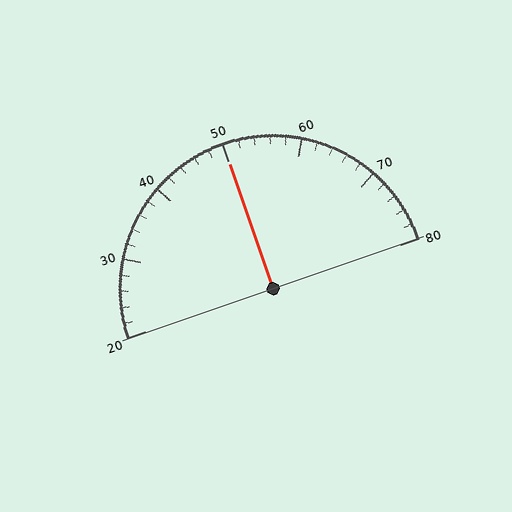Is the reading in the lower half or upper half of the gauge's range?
The reading is in the upper half of the range (20 to 80).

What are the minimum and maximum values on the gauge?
The gauge ranges from 20 to 80.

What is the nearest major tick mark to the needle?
The nearest major tick mark is 50.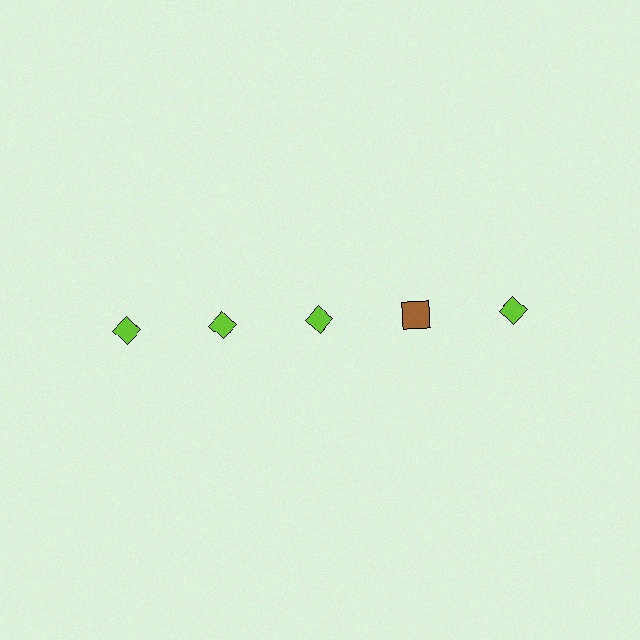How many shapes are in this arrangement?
There are 5 shapes arranged in a grid pattern.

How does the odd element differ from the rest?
It differs in both color (brown instead of lime) and shape (square instead of diamond).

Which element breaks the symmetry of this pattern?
The brown square in the top row, second from right column breaks the symmetry. All other shapes are lime diamonds.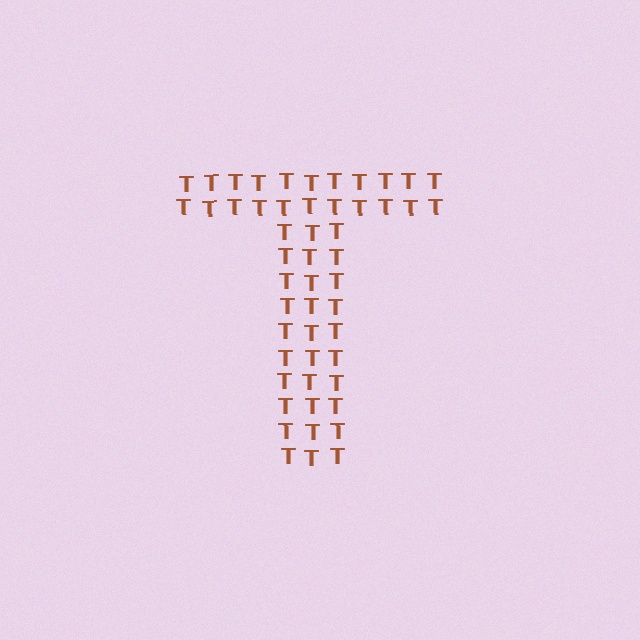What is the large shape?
The large shape is the letter T.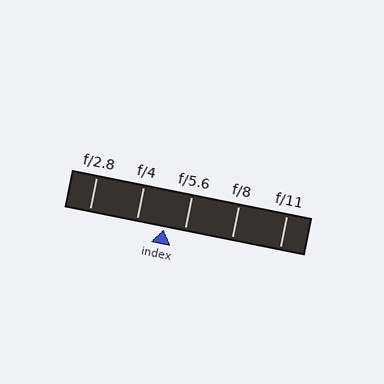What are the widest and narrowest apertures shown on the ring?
The widest aperture shown is f/2.8 and the narrowest is f/11.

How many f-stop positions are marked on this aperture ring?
There are 5 f-stop positions marked.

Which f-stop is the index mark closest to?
The index mark is closest to f/5.6.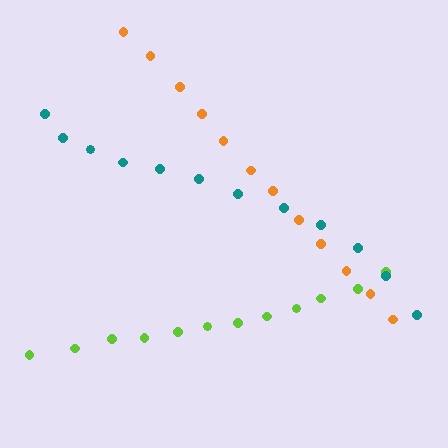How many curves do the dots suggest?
There are 3 distinct paths.